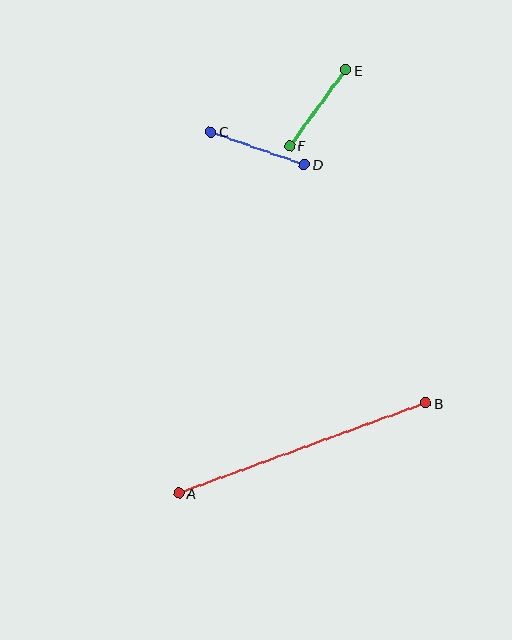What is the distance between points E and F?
The distance is approximately 94 pixels.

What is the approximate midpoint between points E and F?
The midpoint is at approximately (318, 108) pixels.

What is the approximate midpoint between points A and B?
The midpoint is at approximately (303, 448) pixels.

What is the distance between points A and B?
The distance is approximately 263 pixels.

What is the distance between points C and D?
The distance is approximately 99 pixels.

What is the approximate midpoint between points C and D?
The midpoint is at approximately (258, 148) pixels.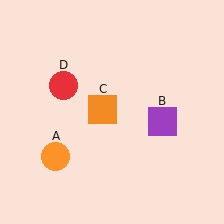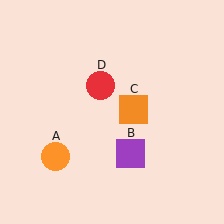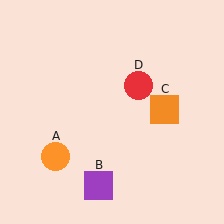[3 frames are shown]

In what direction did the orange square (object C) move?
The orange square (object C) moved right.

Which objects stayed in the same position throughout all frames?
Orange circle (object A) remained stationary.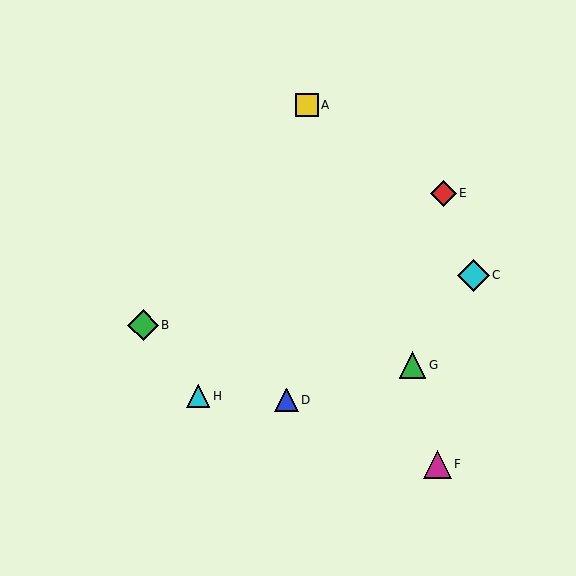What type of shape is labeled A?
Shape A is a yellow square.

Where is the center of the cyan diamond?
The center of the cyan diamond is at (473, 275).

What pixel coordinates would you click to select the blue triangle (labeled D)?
Click at (287, 400) to select the blue triangle D.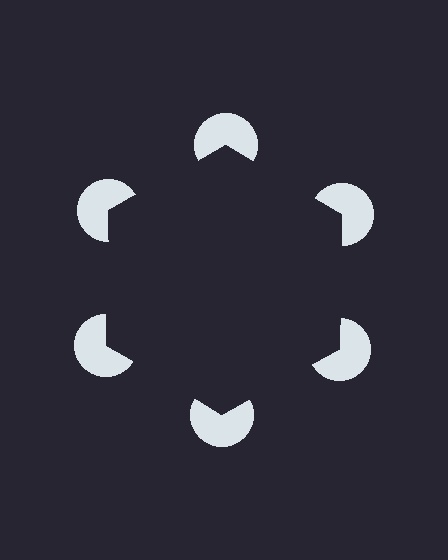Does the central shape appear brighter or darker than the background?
It typically appears slightly darker than the background, even though no actual brightness change is drawn.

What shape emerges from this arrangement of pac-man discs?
An illusory hexagon — its edges are inferred from the aligned wedge cuts in the pac-man discs, not physically drawn.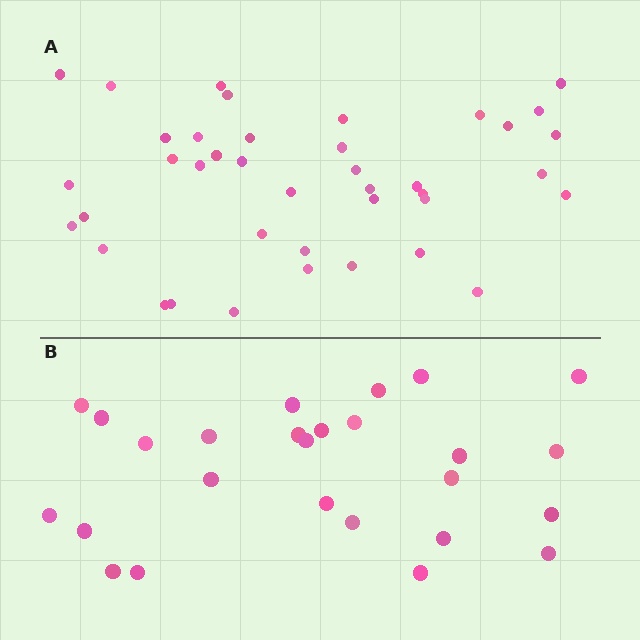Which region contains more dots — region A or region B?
Region A (the top region) has more dots.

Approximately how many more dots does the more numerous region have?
Region A has approximately 15 more dots than region B.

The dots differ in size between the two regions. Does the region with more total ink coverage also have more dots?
No. Region B has more total ink coverage because its dots are larger, but region A actually contains more individual dots. Total area can be misleading — the number of items is what matters here.